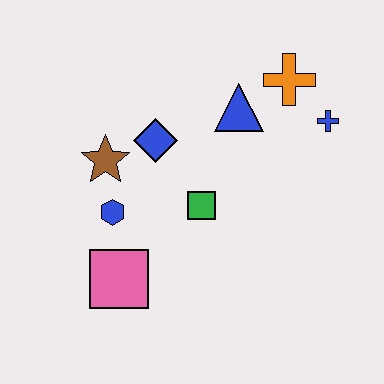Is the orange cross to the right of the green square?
Yes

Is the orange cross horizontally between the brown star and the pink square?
No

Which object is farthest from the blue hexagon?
The blue cross is farthest from the blue hexagon.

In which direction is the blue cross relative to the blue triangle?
The blue cross is to the right of the blue triangle.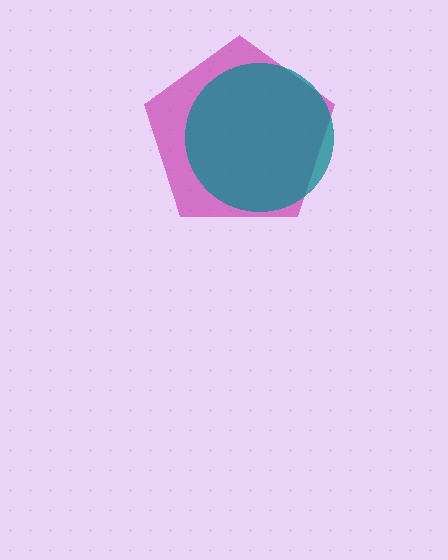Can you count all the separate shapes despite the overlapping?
Yes, there are 2 separate shapes.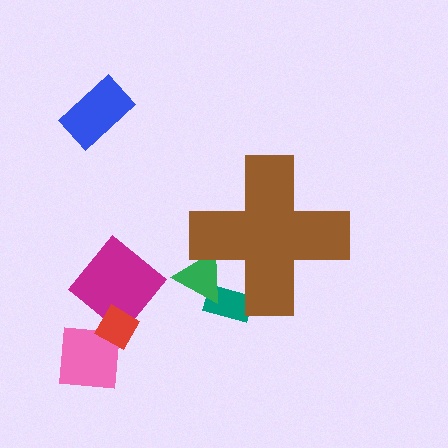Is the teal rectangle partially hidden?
Yes, the teal rectangle is partially hidden behind the brown cross.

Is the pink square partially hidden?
No, the pink square is fully visible.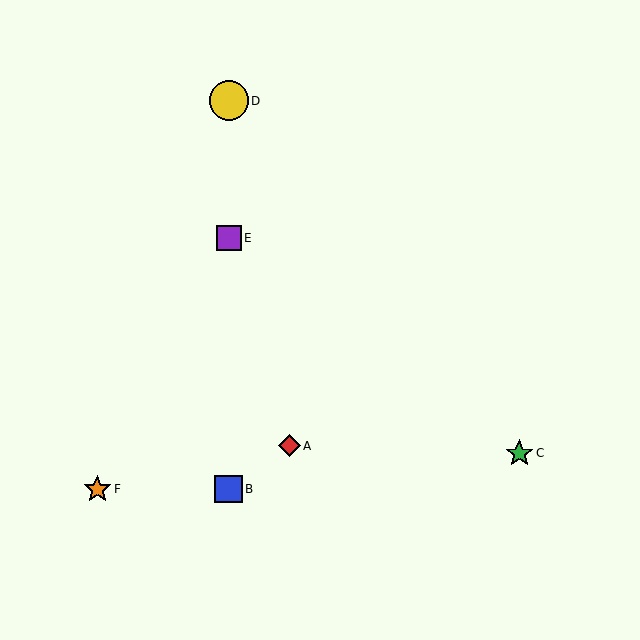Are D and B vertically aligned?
Yes, both are at x≈229.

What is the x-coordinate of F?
Object F is at x≈97.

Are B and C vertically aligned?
No, B is at x≈229 and C is at x≈519.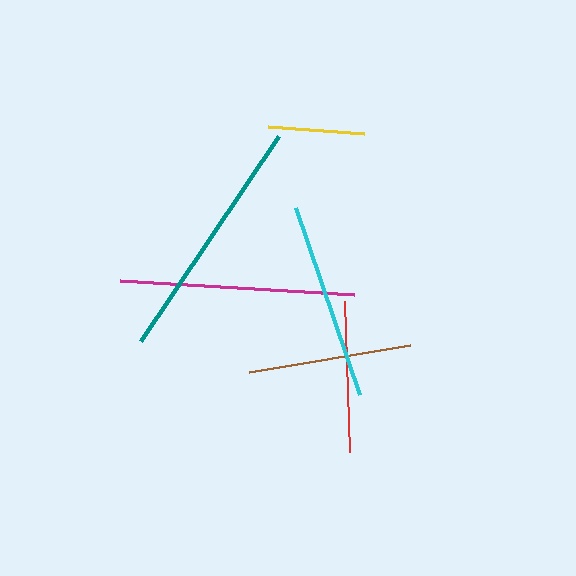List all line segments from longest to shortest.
From longest to shortest: teal, magenta, cyan, brown, red, yellow.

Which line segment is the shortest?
The yellow line is the shortest at approximately 96 pixels.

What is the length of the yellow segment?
The yellow segment is approximately 96 pixels long.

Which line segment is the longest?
The teal line is the longest at approximately 248 pixels.